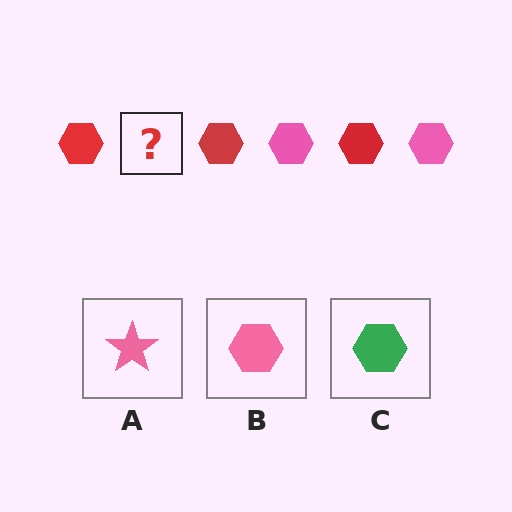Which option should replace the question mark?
Option B.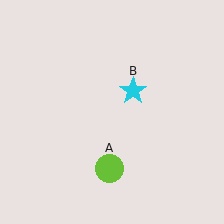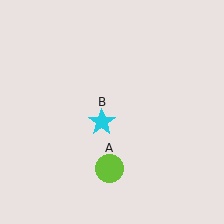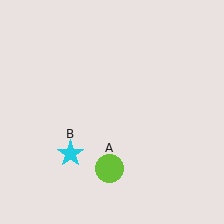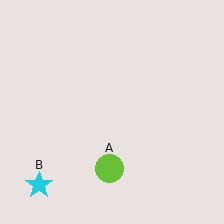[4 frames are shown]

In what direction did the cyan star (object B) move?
The cyan star (object B) moved down and to the left.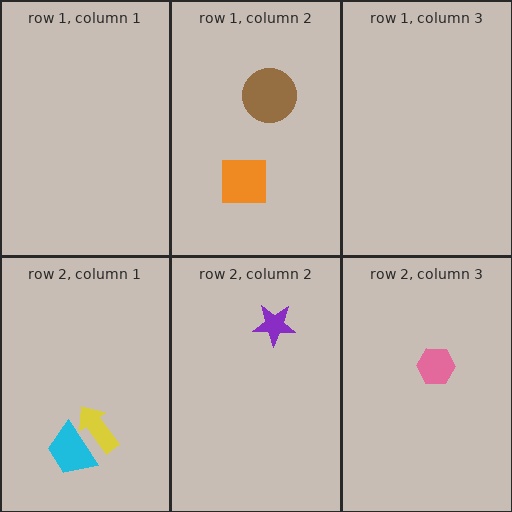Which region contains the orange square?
The row 1, column 2 region.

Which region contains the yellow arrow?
The row 2, column 1 region.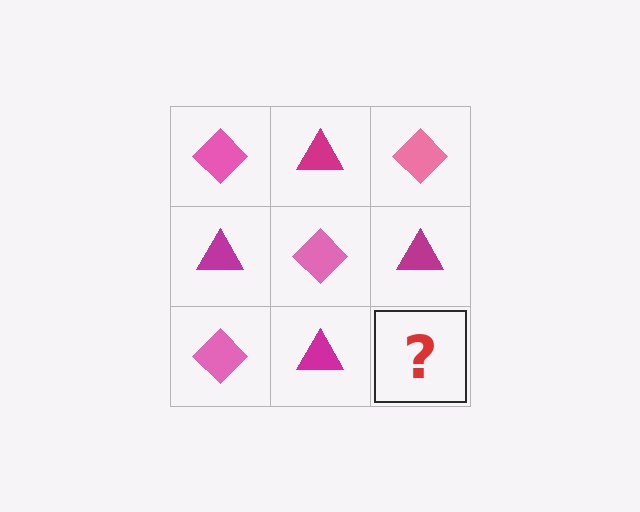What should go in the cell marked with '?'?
The missing cell should contain a pink diamond.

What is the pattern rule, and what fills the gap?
The rule is that it alternates pink diamond and magenta triangle in a checkerboard pattern. The gap should be filled with a pink diamond.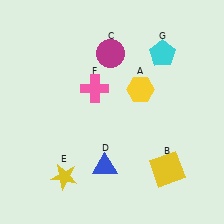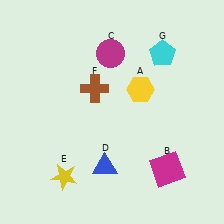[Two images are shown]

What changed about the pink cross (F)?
In Image 1, F is pink. In Image 2, it changed to brown.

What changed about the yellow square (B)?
In Image 1, B is yellow. In Image 2, it changed to magenta.